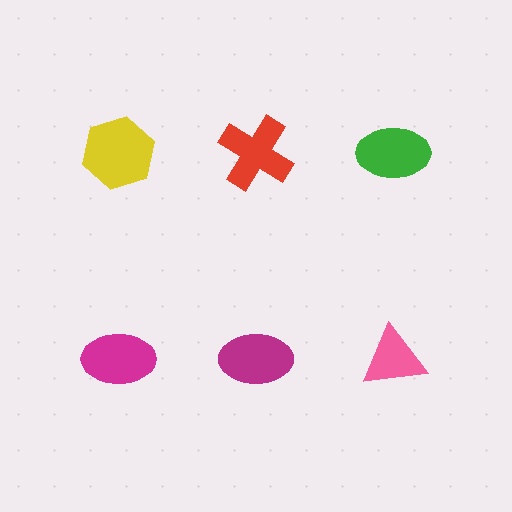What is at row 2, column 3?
A pink triangle.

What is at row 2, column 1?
A magenta ellipse.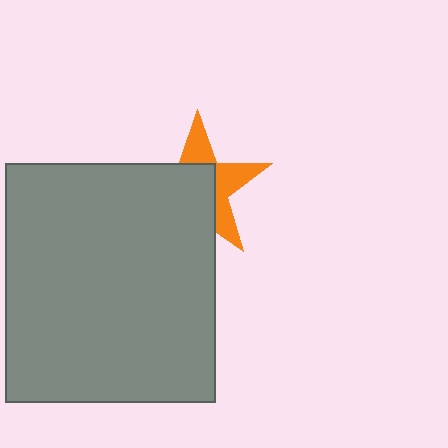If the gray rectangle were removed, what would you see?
You would see the complete orange star.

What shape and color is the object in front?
The object in front is a gray rectangle.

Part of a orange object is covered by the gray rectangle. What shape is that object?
It is a star.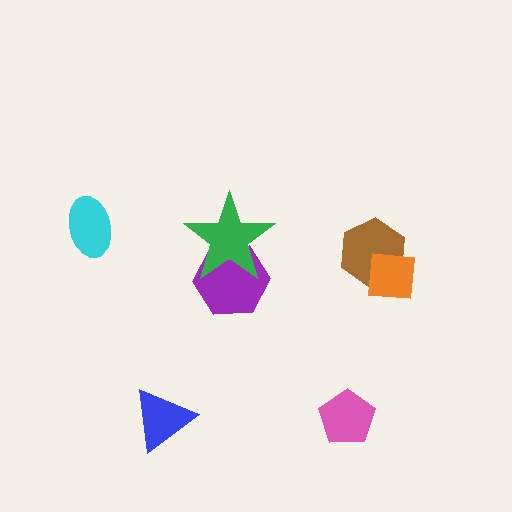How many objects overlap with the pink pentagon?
0 objects overlap with the pink pentagon.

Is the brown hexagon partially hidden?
Yes, it is partially covered by another shape.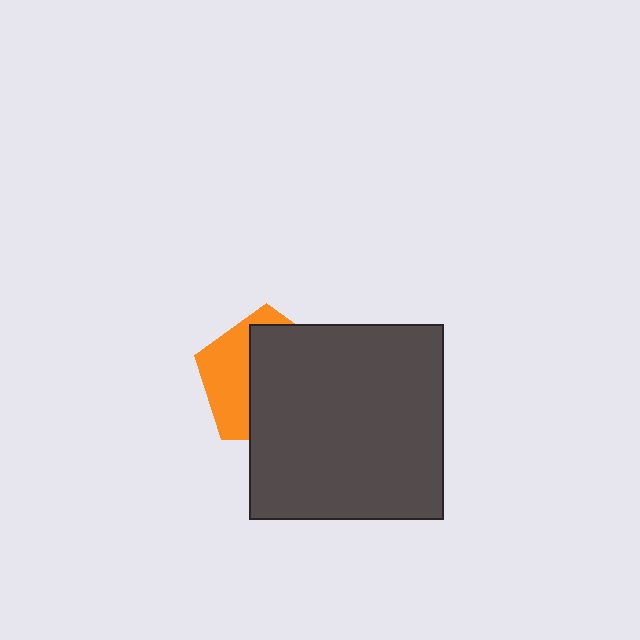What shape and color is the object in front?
The object in front is a dark gray square.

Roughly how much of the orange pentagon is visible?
A small part of it is visible (roughly 38%).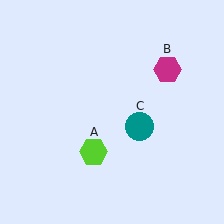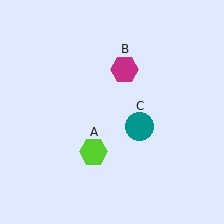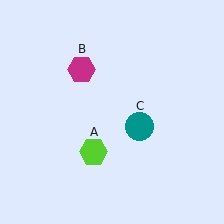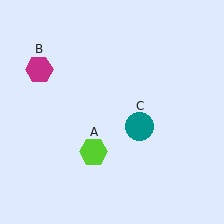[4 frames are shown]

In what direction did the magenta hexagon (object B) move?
The magenta hexagon (object B) moved left.